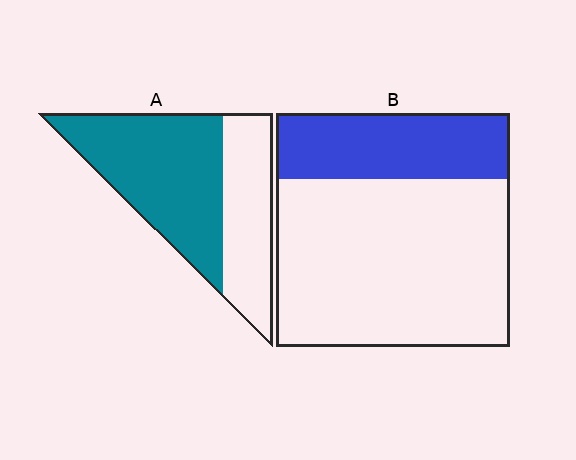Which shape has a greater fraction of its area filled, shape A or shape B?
Shape A.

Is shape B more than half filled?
No.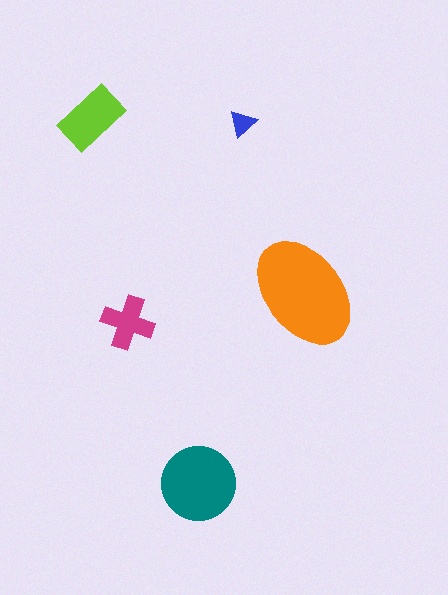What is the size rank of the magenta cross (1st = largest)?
4th.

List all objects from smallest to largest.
The blue triangle, the magenta cross, the lime rectangle, the teal circle, the orange ellipse.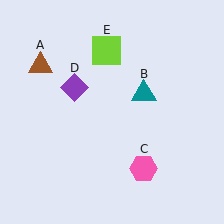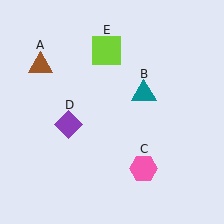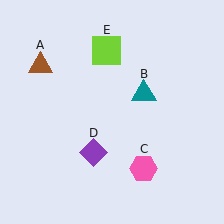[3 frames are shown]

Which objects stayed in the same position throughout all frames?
Brown triangle (object A) and teal triangle (object B) and pink hexagon (object C) and lime square (object E) remained stationary.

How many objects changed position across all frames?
1 object changed position: purple diamond (object D).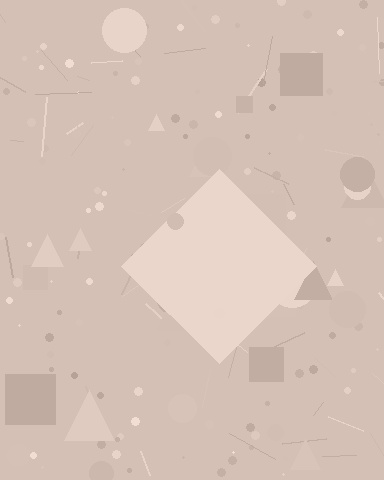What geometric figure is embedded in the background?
A diamond is embedded in the background.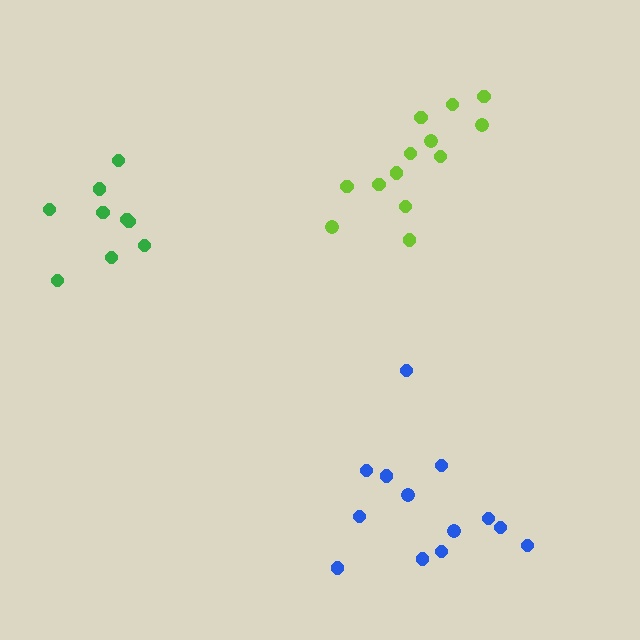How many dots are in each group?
Group 1: 13 dots, Group 2: 9 dots, Group 3: 13 dots (35 total).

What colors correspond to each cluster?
The clusters are colored: lime, green, blue.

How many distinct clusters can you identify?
There are 3 distinct clusters.